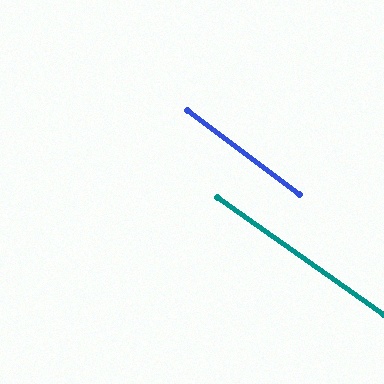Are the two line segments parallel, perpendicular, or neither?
Parallel — their directions differ by only 1.6°.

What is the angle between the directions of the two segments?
Approximately 2 degrees.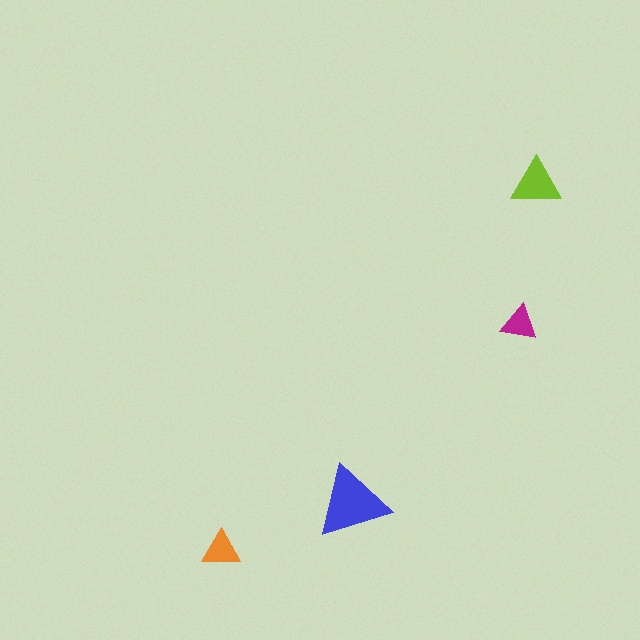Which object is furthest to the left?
The orange triangle is leftmost.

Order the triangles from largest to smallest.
the blue one, the lime one, the orange one, the magenta one.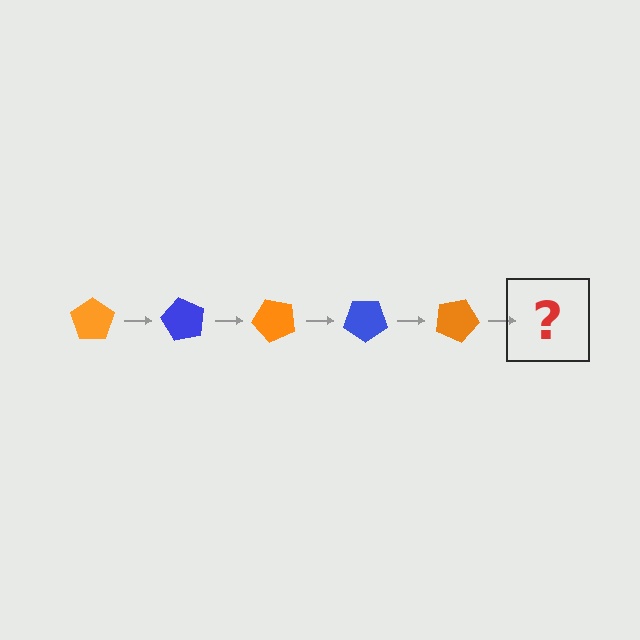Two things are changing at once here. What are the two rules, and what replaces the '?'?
The two rules are that it rotates 60 degrees each step and the color cycles through orange and blue. The '?' should be a blue pentagon, rotated 300 degrees from the start.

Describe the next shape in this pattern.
It should be a blue pentagon, rotated 300 degrees from the start.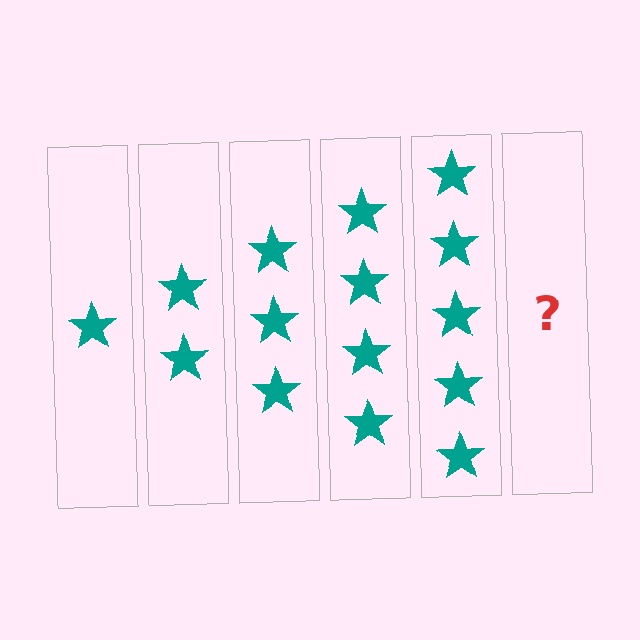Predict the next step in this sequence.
The next step is 6 stars.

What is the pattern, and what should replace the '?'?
The pattern is that each step adds one more star. The '?' should be 6 stars.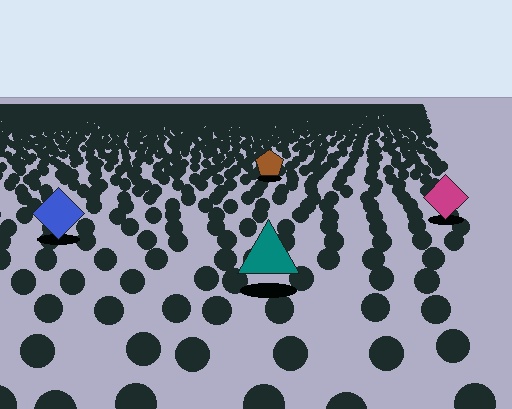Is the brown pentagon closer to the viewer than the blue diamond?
No. The blue diamond is closer — you can tell from the texture gradient: the ground texture is coarser near it.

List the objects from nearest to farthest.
From nearest to farthest: the teal triangle, the blue diamond, the magenta diamond, the brown pentagon.